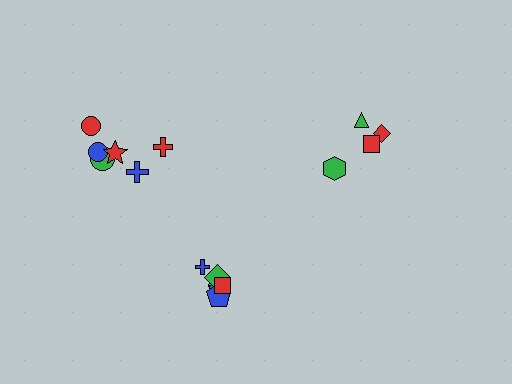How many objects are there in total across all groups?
There are 16 objects.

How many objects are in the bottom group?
There are 6 objects.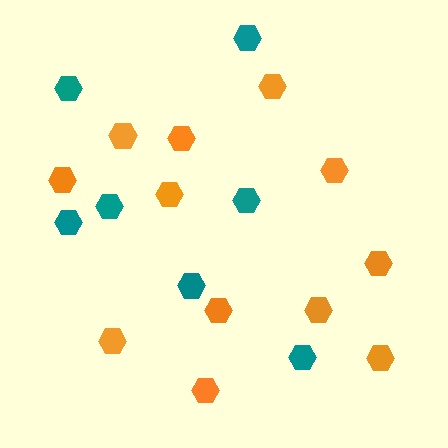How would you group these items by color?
There are 2 groups: one group of teal hexagons (7) and one group of orange hexagons (12).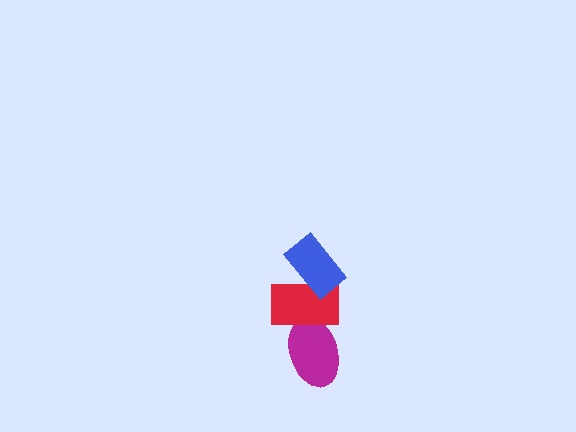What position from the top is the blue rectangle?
The blue rectangle is 1st from the top.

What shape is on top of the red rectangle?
The blue rectangle is on top of the red rectangle.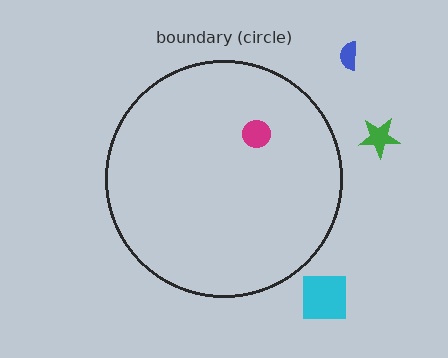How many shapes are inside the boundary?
1 inside, 3 outside.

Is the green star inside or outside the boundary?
Outside.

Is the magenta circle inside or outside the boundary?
Inside.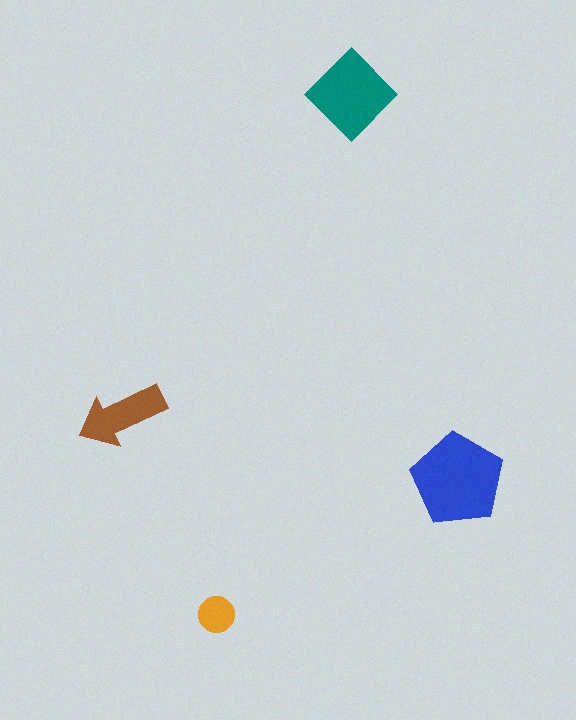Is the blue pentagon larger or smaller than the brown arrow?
Larger.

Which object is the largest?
The blue pentagon.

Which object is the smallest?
The orange circle.